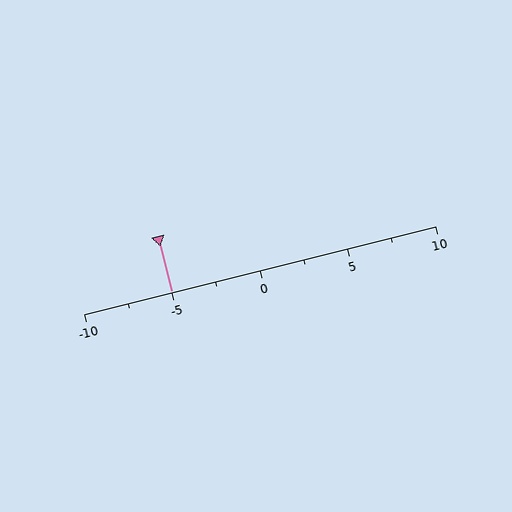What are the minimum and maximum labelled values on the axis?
The axis runs from -10 to 10.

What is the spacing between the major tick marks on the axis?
The major ticks are spaced 5 apart.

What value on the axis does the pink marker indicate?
The marker indicates approximately -5.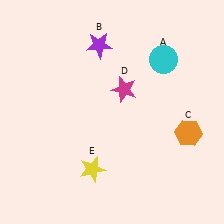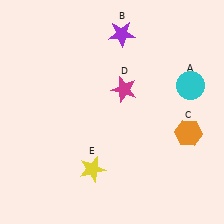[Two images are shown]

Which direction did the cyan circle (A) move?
The cyan circle (A) moved right.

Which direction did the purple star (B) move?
The purple star (B) moved right.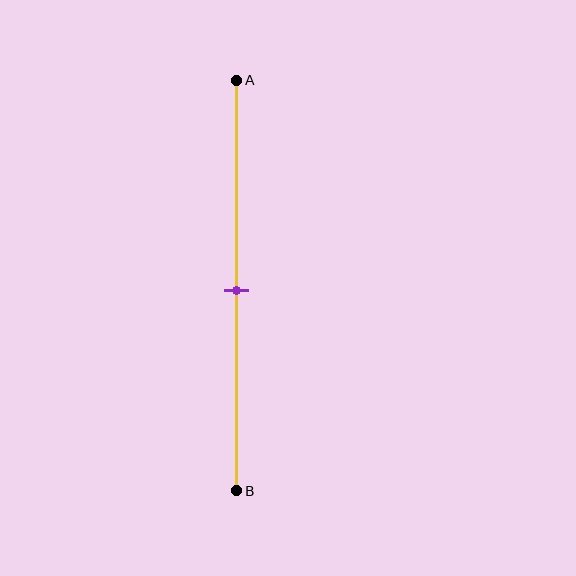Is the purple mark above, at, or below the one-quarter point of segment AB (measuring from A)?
The purple mark is below the one-quarter point of segment AB.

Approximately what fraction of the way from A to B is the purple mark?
The purple mark is approximately 50% of the way from A to B.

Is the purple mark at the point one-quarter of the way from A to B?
No, the mark is at about 50% from A, not at the 25% one-quarter point.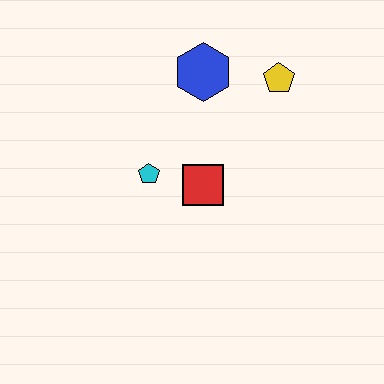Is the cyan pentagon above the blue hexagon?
No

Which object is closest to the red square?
The cyan pentagon is closest to the red square.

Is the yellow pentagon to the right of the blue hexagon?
Yes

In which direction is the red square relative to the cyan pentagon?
The red square is to the right of the cyan pentagon.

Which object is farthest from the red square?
The yellow pentagon is farthest from the red square.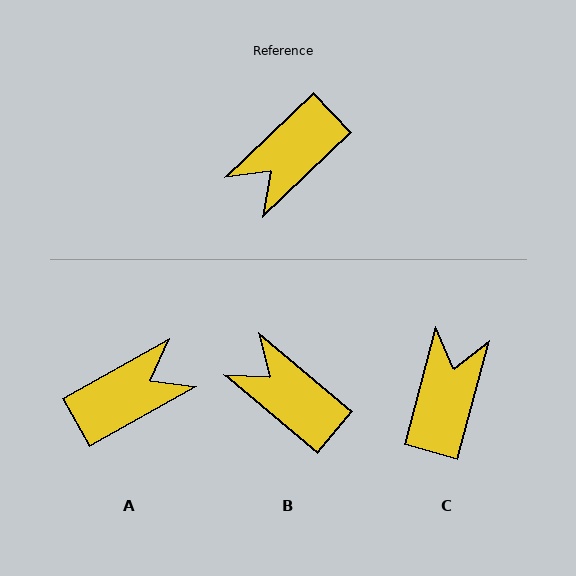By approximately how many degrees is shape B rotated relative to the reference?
Approximately 84 degrees clockwise.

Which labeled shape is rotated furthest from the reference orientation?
A, about 165 degrees away.